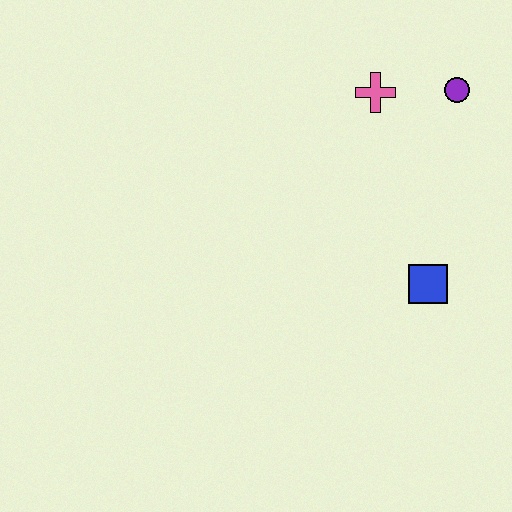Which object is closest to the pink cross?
The purple circle is closest to the pink cross.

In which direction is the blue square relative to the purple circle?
The blue square is below the purple circle.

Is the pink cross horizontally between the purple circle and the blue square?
No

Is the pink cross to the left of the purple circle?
Yes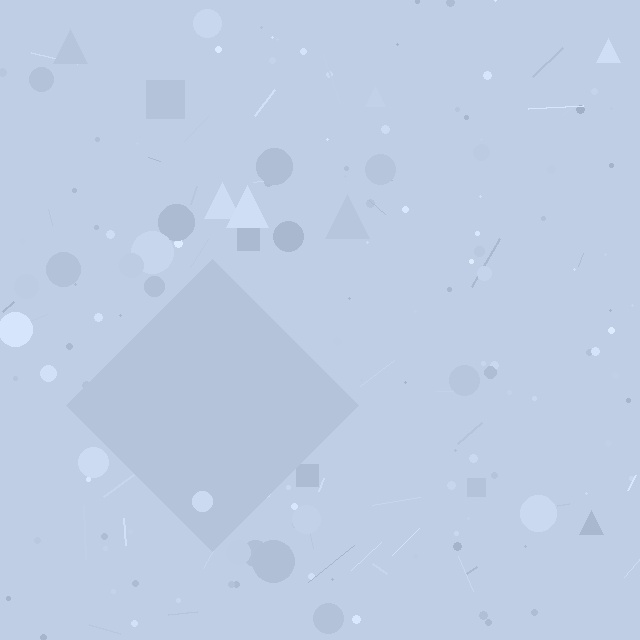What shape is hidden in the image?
A diamond is hidden in the image.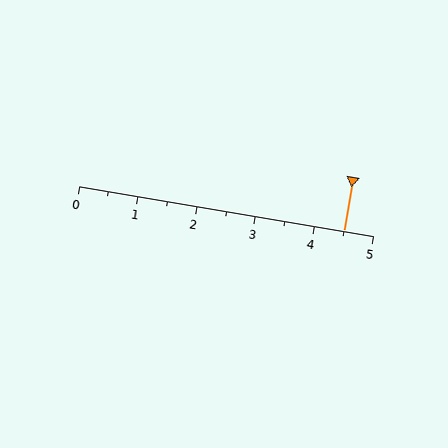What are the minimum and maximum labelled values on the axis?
The axis runs from 0 to 5.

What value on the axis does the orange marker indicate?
The marker indicates approximately 4.5.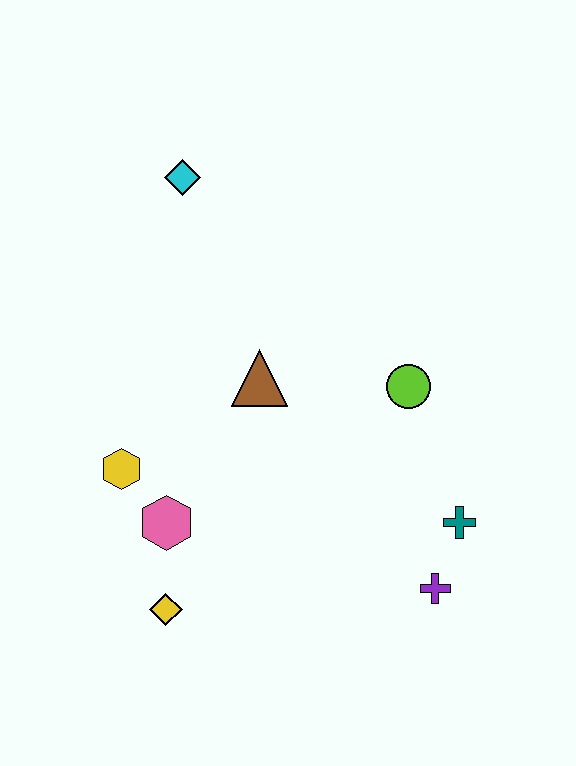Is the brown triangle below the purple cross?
No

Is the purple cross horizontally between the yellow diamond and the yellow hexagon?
No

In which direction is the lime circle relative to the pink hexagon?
The lime circle is to the right of the pink hexagon.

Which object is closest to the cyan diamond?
The brown triangle is closest to the cyan diamond.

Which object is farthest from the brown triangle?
The purple cross is farthest from the brown triangle.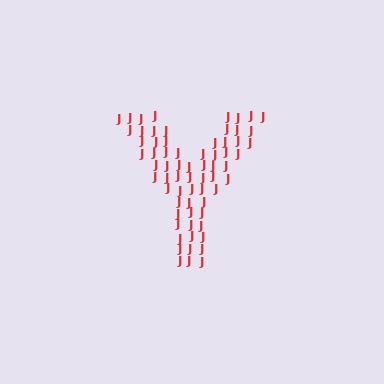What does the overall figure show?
The overall figure shows the letter Y.